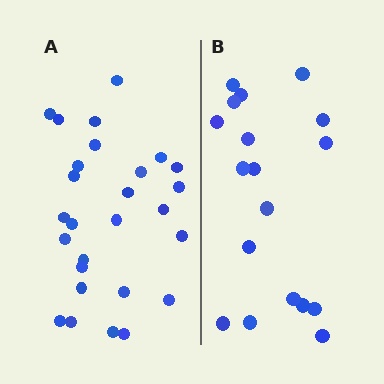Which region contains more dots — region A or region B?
Region A (the left region) has more dots.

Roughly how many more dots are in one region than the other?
Region A has roughly 8 or so more dots than region B.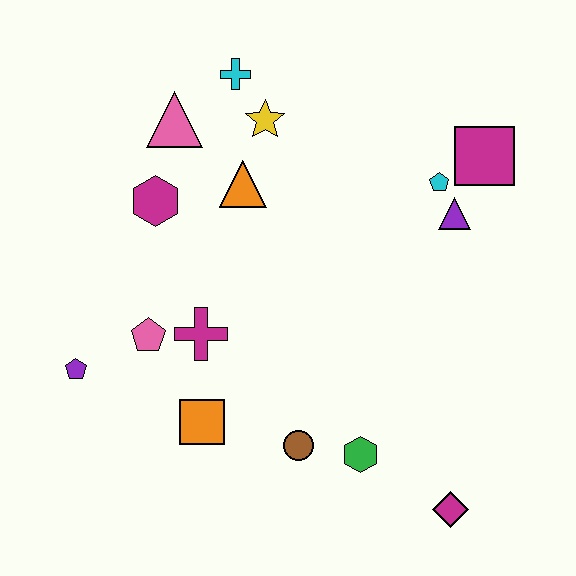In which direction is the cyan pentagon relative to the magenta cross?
The cyan pentagon is to the right of the magenta cross.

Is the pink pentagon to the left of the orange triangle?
Yes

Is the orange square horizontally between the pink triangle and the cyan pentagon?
Yes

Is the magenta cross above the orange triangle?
No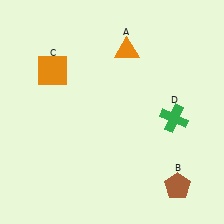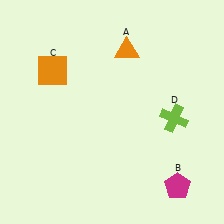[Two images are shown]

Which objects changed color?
B changed from brown to magenta. D changed from green to lime.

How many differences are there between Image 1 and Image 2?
There are 2 differences between the two images.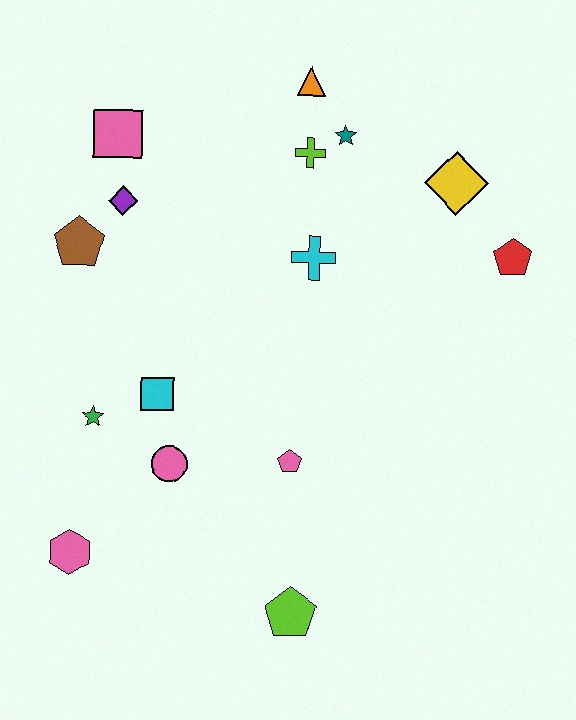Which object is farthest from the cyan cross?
The pink hexagon is farthest from the cyan cross.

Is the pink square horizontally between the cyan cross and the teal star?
No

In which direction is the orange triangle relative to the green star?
The orange triangle is above the green star.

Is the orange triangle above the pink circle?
Yes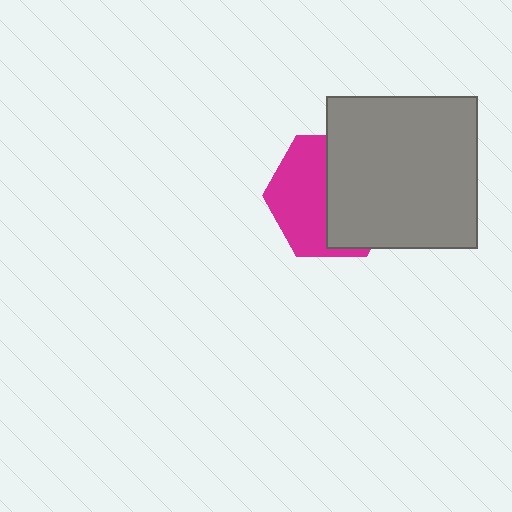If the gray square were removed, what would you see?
You would see the complete magenta hexagon.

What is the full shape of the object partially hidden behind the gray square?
The partially hidden object is a magenta hexagon.